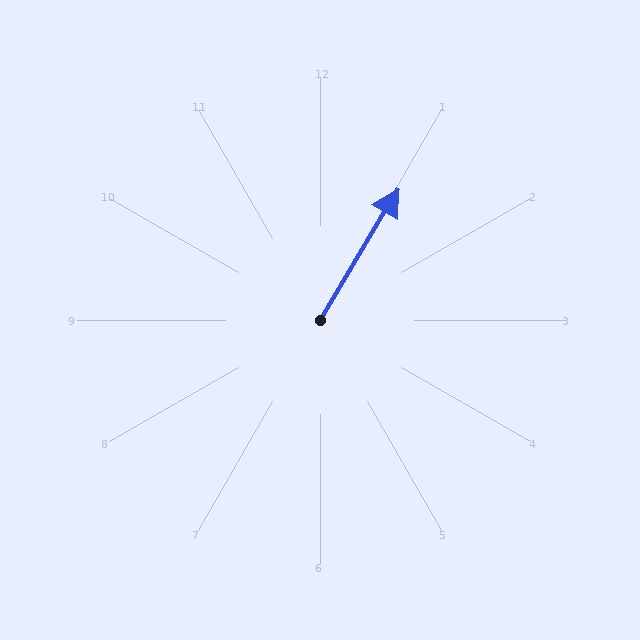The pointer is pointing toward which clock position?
Roughly 1 o'clock.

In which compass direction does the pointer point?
Northeast.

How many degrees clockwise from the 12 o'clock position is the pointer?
Approximately 31 degrees.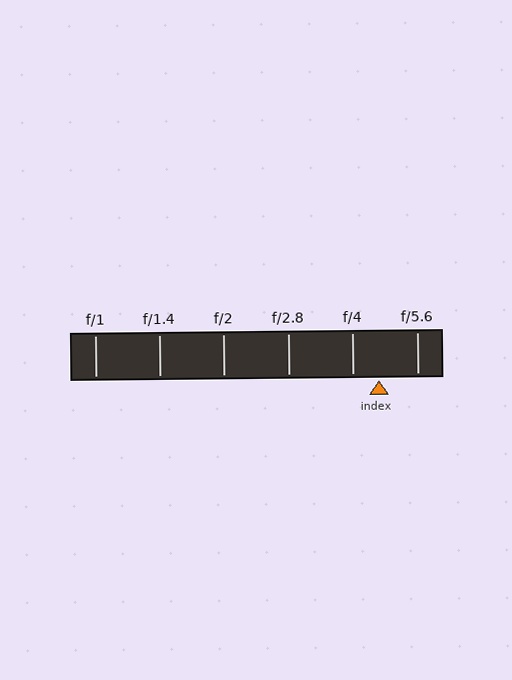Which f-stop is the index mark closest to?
The index mark is closest to f/4.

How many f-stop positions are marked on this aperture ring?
There are 6 f-stop positions marked.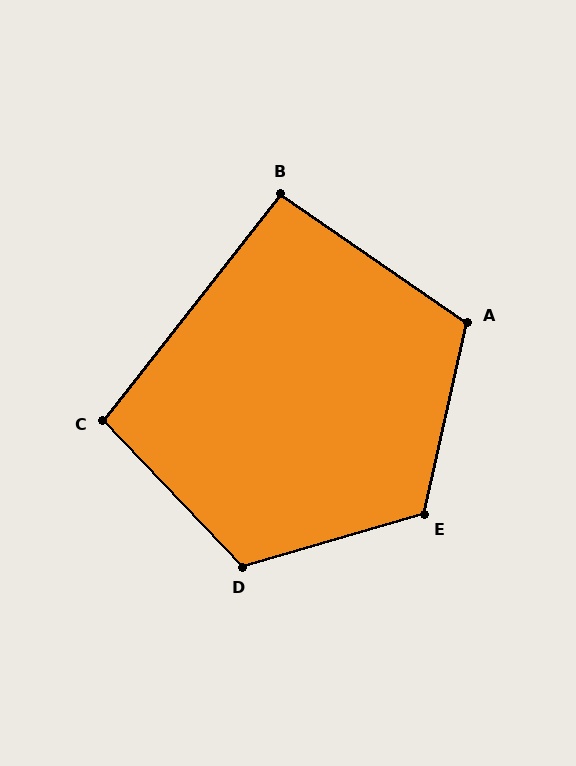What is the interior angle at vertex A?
Approximately 112 degrees (obtuse).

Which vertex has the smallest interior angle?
B, at approximately 93 degrees.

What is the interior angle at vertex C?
Approximately 98 degrees (obtuse).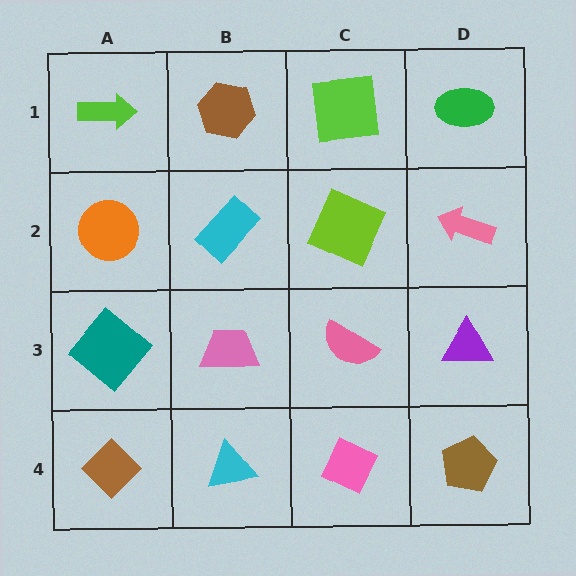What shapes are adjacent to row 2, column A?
A lime arrow (row 1, column A), a teal diamond (row 3, column A), a cyan rectangle (row 2, column B).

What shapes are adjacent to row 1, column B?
A cyan rectangle (row 2, column B), a lime arrow (row 1, column A), a lime square (row 1, column C).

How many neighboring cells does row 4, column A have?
2.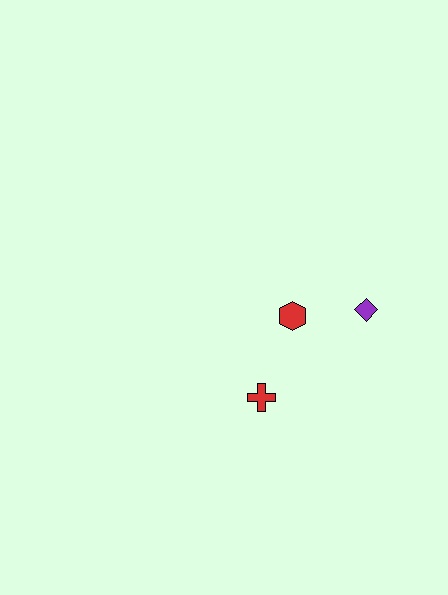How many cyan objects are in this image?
There are no cyan objects.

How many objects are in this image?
There are 3 objects.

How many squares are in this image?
There are no squares.